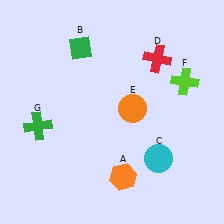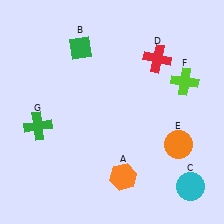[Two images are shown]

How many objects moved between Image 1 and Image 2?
2 objects moved between the two images.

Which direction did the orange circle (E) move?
The orange circle (E) moved right.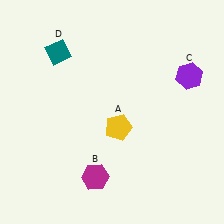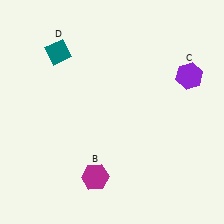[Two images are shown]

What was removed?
The yellow pentagon (A) was removed in Image 2.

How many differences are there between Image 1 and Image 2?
There is 1 difference between the two images.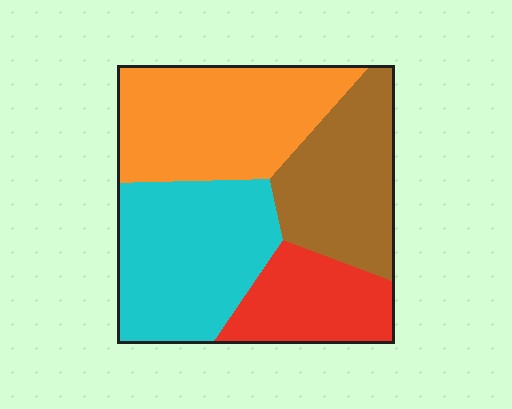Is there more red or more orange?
Orange.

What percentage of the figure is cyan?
Cyan covers about 30% of the figure.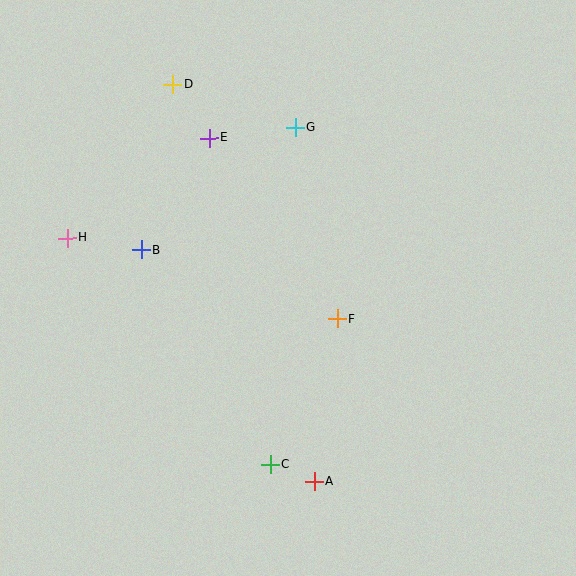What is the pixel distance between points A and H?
The distance between A and H is 348 pixels.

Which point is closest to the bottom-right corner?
Point A is closest to the bottom-right corner.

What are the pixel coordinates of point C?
Point C is at (270, 464).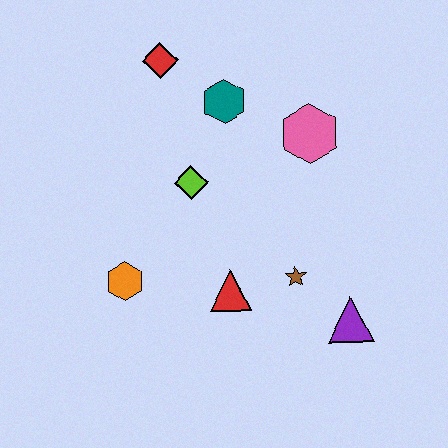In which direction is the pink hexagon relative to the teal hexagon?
The pink hexagon is to the right of the teal hexagon.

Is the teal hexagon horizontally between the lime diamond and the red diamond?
No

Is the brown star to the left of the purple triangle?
Yes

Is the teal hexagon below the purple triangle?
No